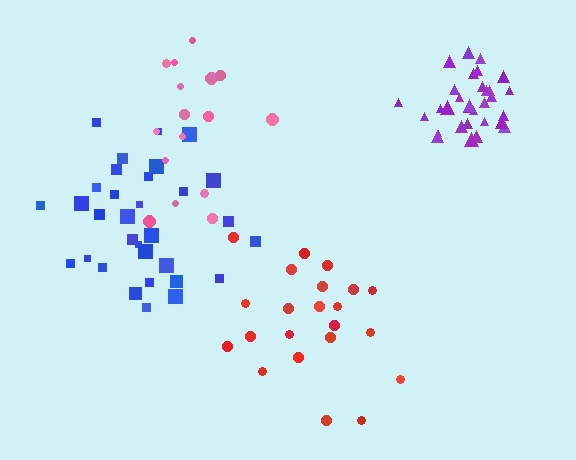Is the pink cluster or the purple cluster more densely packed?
Purple.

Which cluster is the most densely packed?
Purple.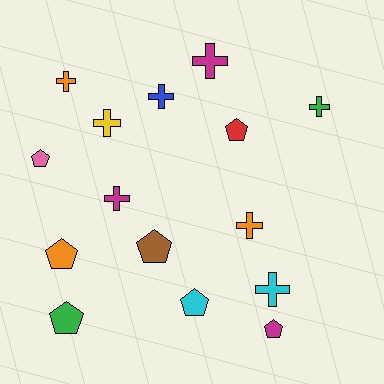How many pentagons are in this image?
There are 7 pentagons.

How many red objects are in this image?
There is 1 red object.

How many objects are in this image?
There are 15 objects.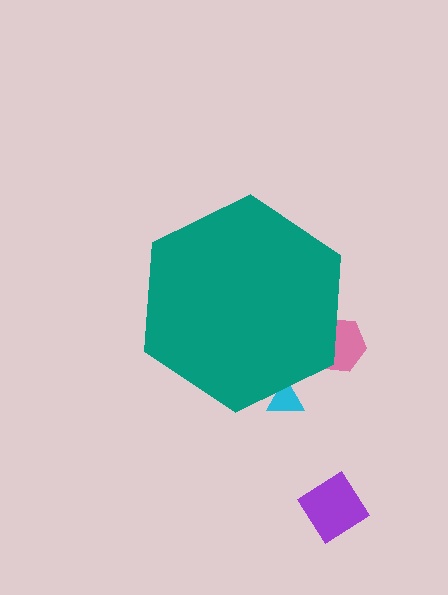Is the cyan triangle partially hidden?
Yes, the cyan triangle is partially hidden behind the teal hexagon.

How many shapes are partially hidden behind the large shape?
2 shapes are partially hidden.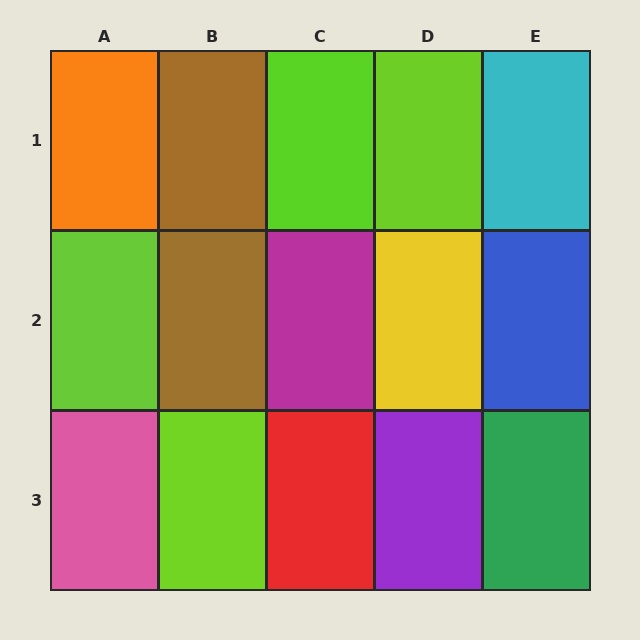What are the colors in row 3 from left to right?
Pink, lime, red, purple, green.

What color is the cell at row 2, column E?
Blue.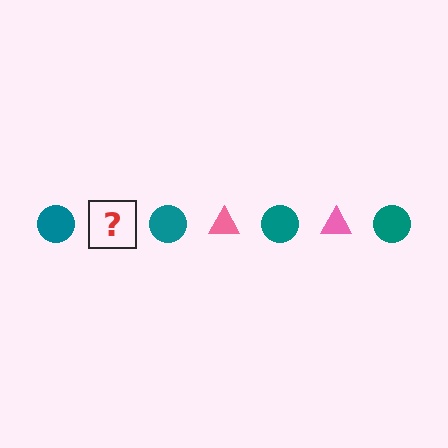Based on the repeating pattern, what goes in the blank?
The blank should be a pink triangle.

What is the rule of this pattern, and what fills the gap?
The rule is that the pattern alternates between teal circle and pink triangle. The gap should be filled with a pink triangle.